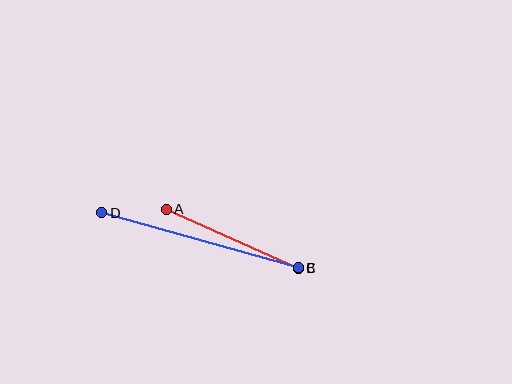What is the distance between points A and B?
The distance is approximately 145 pixels.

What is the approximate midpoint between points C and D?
The midpoint is at approximately (200, 240) pixels.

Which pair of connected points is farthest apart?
Points C and D are farthest apart.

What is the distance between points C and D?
The distance is approximately 204 pixels.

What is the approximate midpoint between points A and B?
The midpoint is at approximately (232, 239) pixels.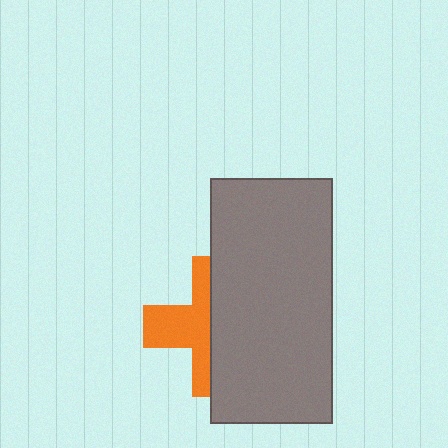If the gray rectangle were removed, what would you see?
You would see the complete orange cross.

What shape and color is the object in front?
The object in front is a gray rectangle.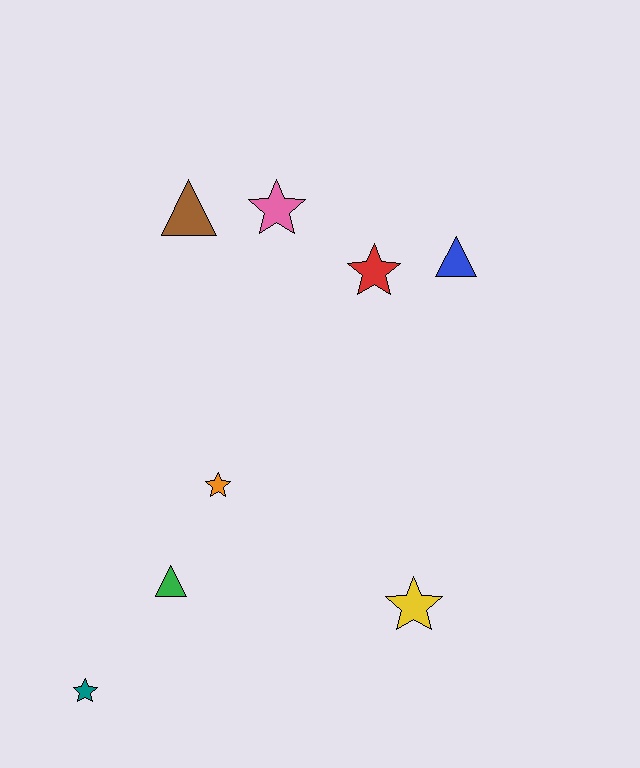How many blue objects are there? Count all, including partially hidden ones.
There is 1 blue object.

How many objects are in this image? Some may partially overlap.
There are 8 objects.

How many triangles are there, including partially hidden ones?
There are 3 triangles.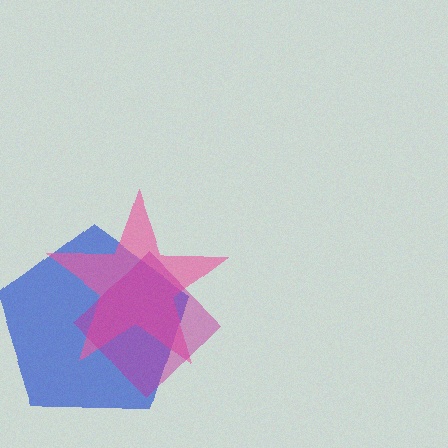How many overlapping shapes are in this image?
There are 3 overlapping shapes in the image.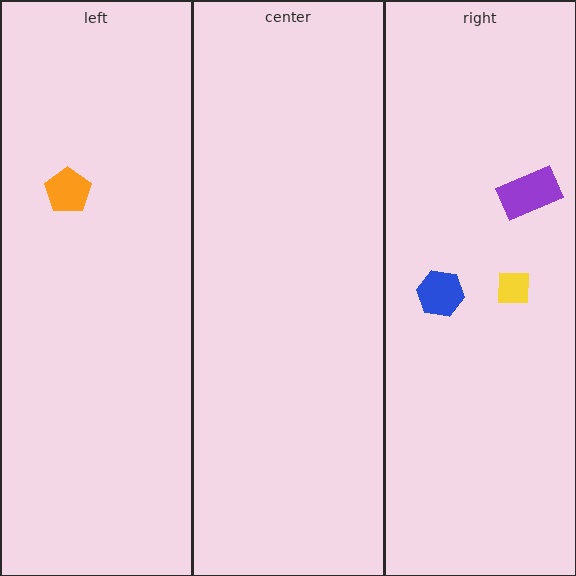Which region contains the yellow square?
The right region.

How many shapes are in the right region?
3.